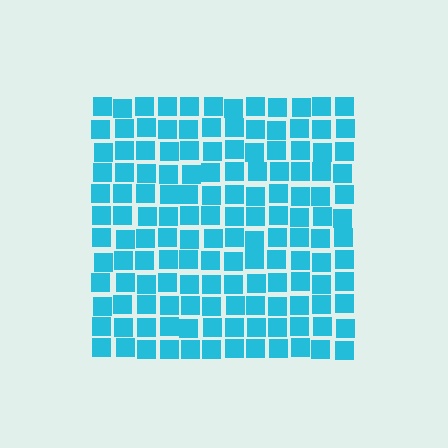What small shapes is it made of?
It is made of small squares.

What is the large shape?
The large shape is a square.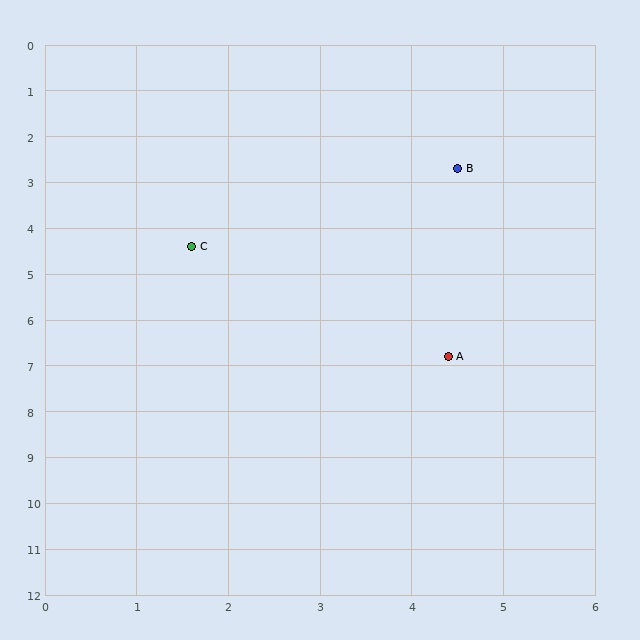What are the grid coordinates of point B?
Point B is at approximately (4.5, 2.7).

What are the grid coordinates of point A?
Point A is at approximately (4.4, 6.8).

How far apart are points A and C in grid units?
Points A and C are about 3.7 grid units apart.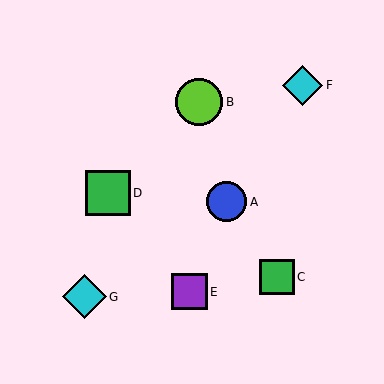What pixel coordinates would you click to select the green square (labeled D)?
Click at (108, 193) to select the green square D.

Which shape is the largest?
The lime circle (labeled B) is the largest.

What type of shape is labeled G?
Shape G is a cyan diamond.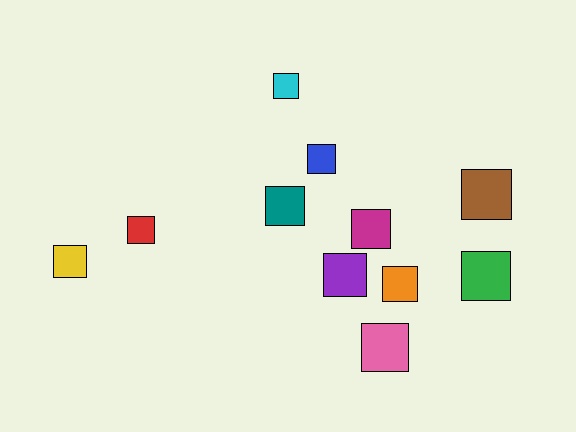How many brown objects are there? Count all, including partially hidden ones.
There is 1 brown object.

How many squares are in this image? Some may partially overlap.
There are 11 squares.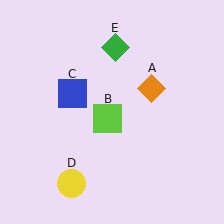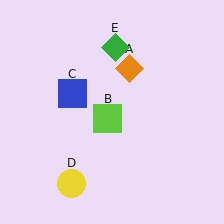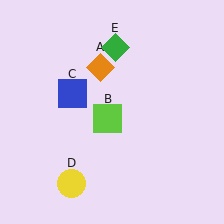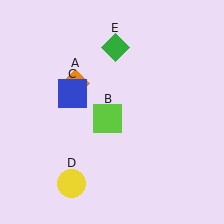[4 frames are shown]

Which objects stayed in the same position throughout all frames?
Lime square (object B) and blue square (object C) and yellow circle (object D) and green diamond (object E) remained stationary.